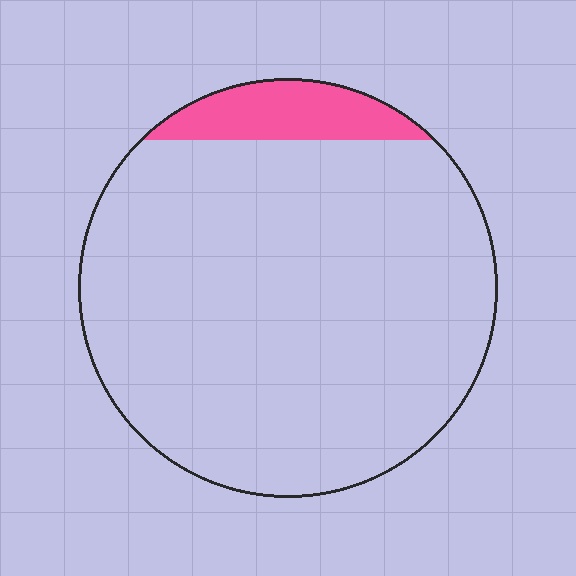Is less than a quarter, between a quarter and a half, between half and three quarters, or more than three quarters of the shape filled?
Less than a quarter.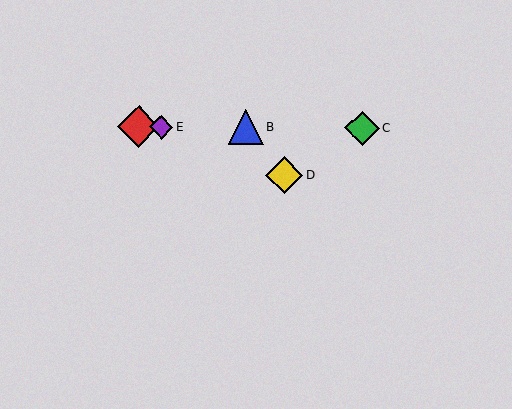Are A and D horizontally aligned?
No, A is at y≈127 and D is at y≈175.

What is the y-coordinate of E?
Object E is at y≈127.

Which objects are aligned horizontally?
Objects A, B, C, E are aligned horizontally.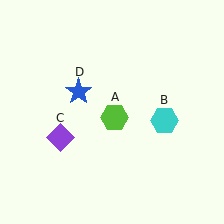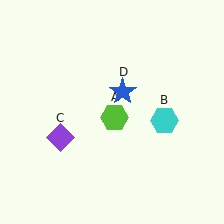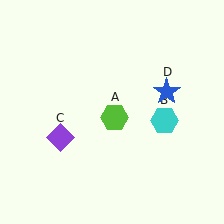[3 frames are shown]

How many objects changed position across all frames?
1 object changed position: blue star (object D).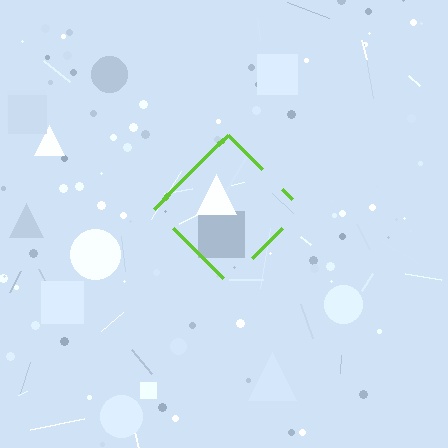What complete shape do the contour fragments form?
The contour fragments form a diamond.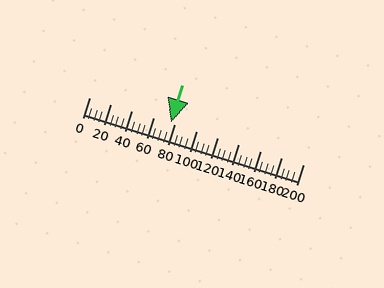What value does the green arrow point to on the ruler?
The green arrow points to approximately 76.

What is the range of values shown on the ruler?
The ruler shows values from 0 to 200.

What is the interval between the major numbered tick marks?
The major tick marks are spaced 20 units apart.